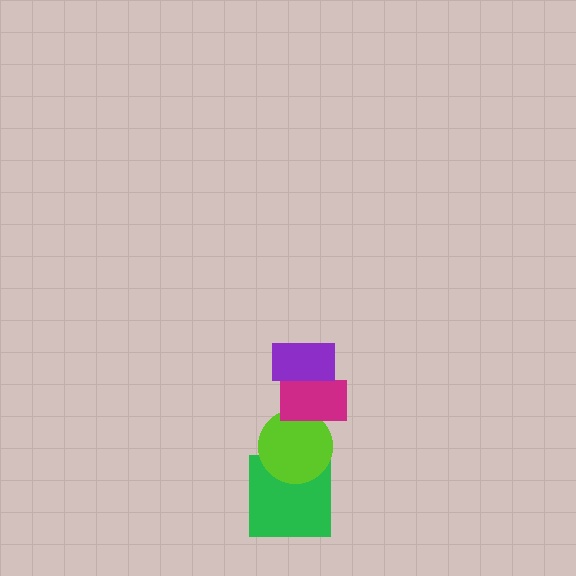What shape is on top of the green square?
The lime circle is on top of the green square.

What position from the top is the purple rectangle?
The purple rectangle is 1st from the top.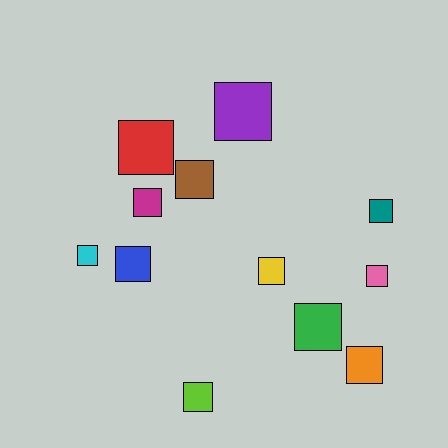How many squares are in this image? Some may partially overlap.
There are 12 squares.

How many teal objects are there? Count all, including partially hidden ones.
There is 1 teal object.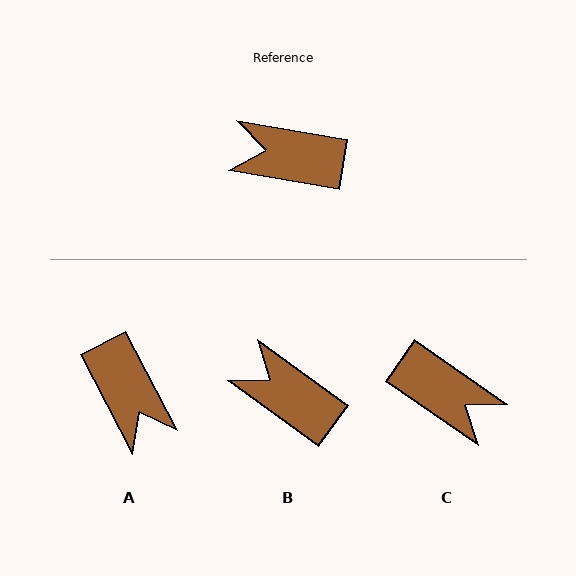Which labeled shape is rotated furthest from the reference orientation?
C, about 155 degrees away.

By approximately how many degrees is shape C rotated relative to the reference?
Approximately 155 degrees counter-clockwise.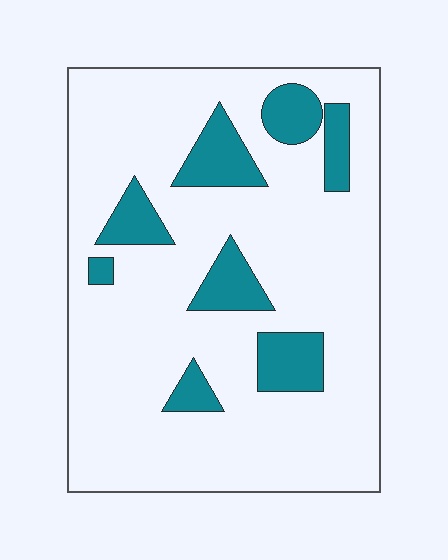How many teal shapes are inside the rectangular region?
8.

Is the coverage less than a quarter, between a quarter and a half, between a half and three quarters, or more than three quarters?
Less than a quarter.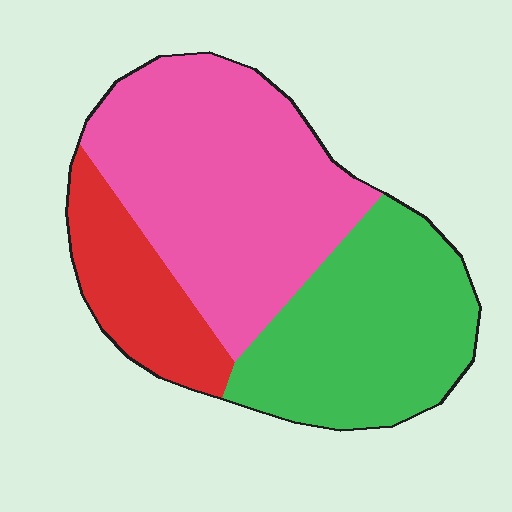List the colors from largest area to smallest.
From largest to smallest: pink, green, red.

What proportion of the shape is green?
Green covers roughly 35% of the shape.